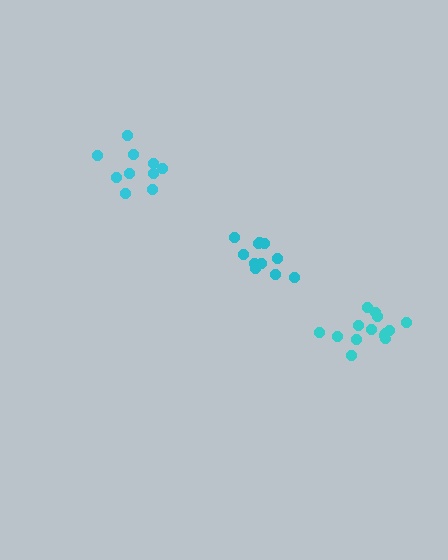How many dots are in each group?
Group 1: 11 dots, Group 2: 10 dots, Group 3: 14 dots (35 total).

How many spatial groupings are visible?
There are 3 spatial groupings.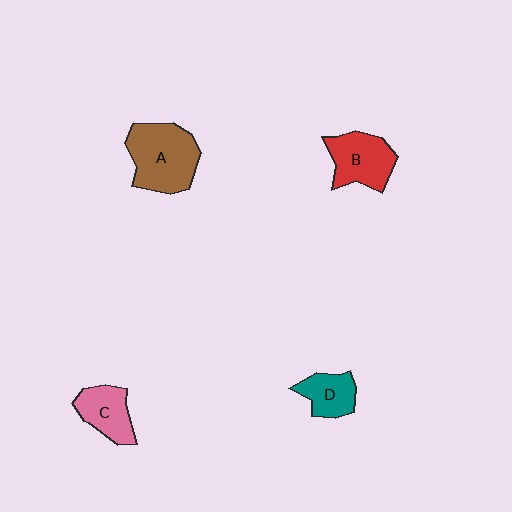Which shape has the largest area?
Shape A (brown).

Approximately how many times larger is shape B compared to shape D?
Approximately 1.5 times.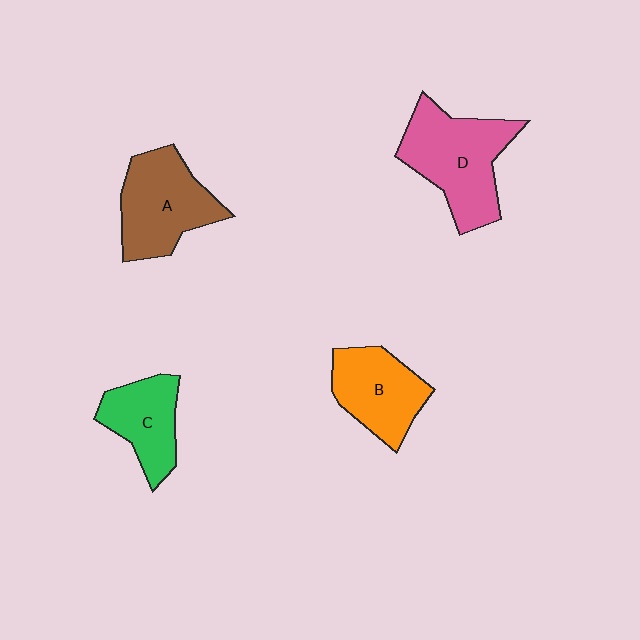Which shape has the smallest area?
Shape C (green).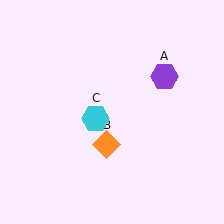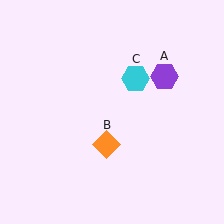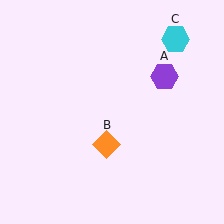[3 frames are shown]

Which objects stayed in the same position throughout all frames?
Purple hexagon (object A) and orange diamond (object B) remained stationary.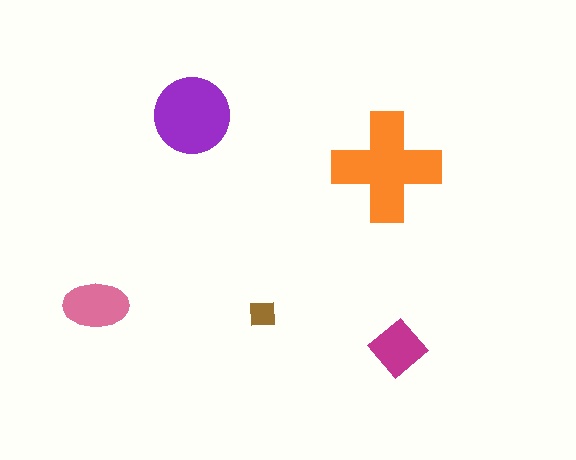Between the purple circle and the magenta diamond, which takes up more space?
The purple circle.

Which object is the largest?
The orange cross.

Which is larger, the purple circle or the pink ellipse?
The purple circle.